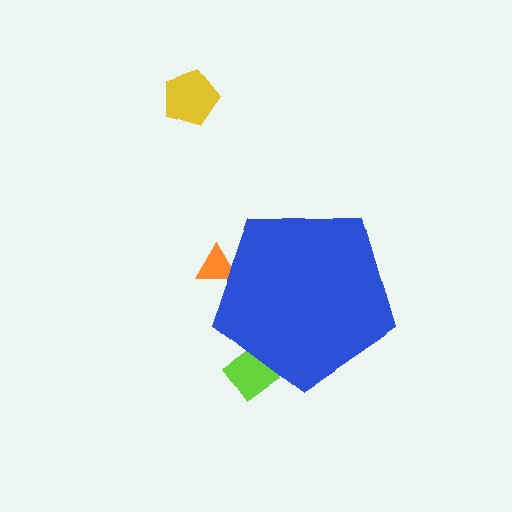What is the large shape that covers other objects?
A blue pentagon.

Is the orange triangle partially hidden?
Yes, the orange triangle is partially hidden behind the blue pentagon.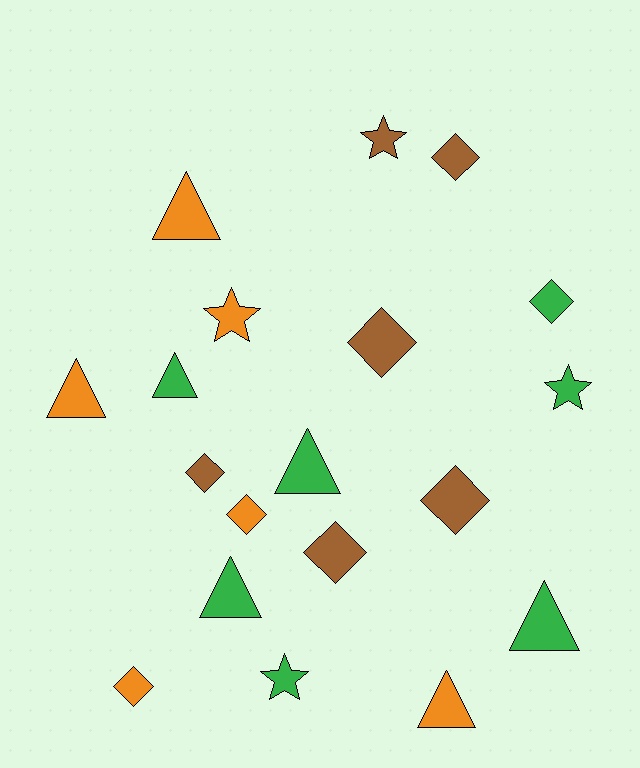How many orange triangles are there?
There are 3 orange triangles.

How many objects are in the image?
There are 19 objects.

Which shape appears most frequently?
Diamond, with 8 objects.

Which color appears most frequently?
Green, with 7 objects.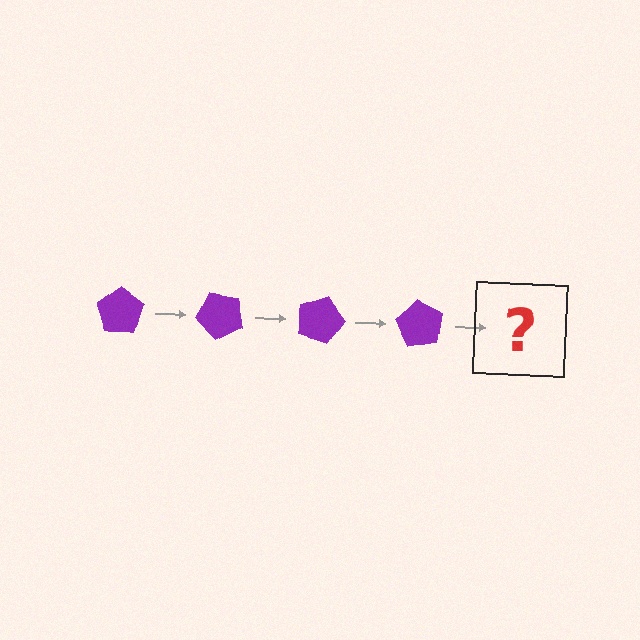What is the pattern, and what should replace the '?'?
The pattern is that the pentagon rotates 45 degrees each step. The '?' should be a purple pentagon rotated 180 degrees.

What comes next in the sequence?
The next element should be a purple pentagon rotated 180 degrees.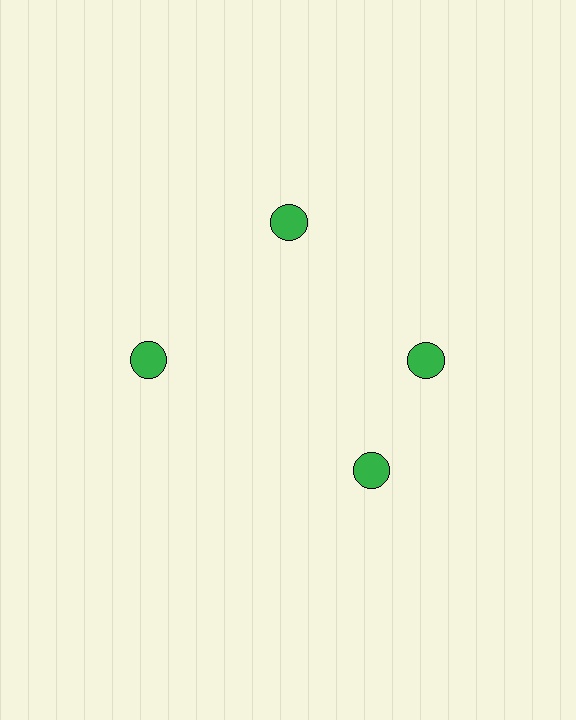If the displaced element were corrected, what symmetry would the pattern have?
It would have 4-fold rotational symmetry — the pattern would map onto itself every 90 degrees.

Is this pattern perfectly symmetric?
No. The 4 green circles are arranged in a ring, but one element near the 6 o'clock position is rotated out of alignment along the ring, breaking the 4-fold rotational symmetry.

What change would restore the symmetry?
The symmetry would be restored by rotating it back into even spacing with its neighbors so that all 4 circles sit at equal angles and equal distance from the center.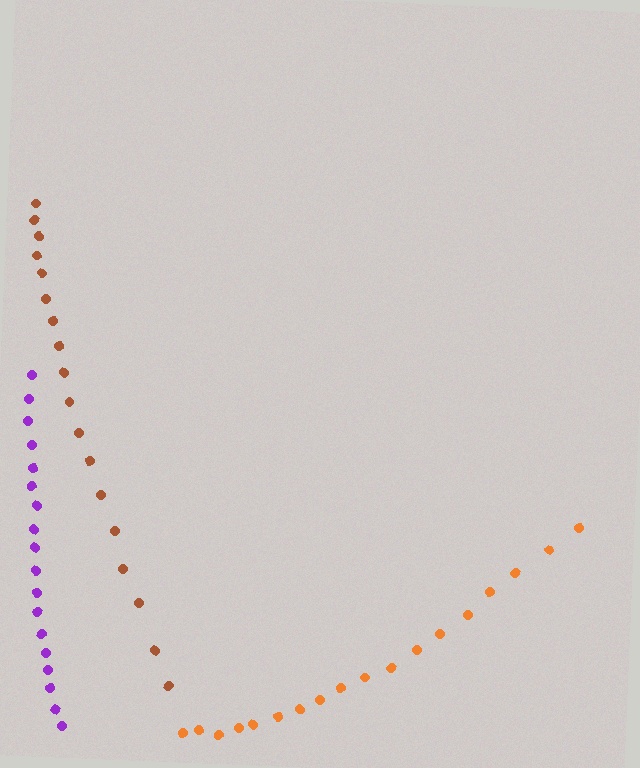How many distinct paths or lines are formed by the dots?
There are 3 distinct paths.